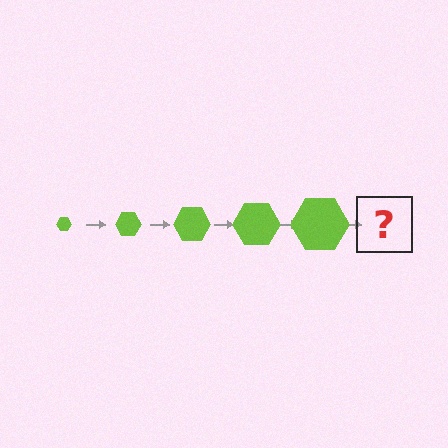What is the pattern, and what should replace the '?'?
The pattern is that the hexagon gets progressively larger each step. The '?' should be a lime hexagon, larger than the previous one.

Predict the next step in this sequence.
The next step is a lime hexagon, larger than the previous one.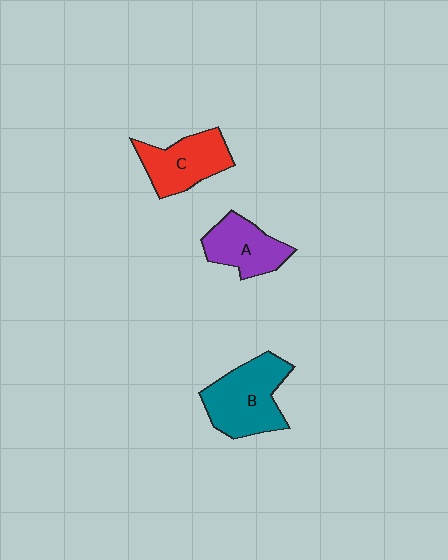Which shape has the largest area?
Shape B (teal).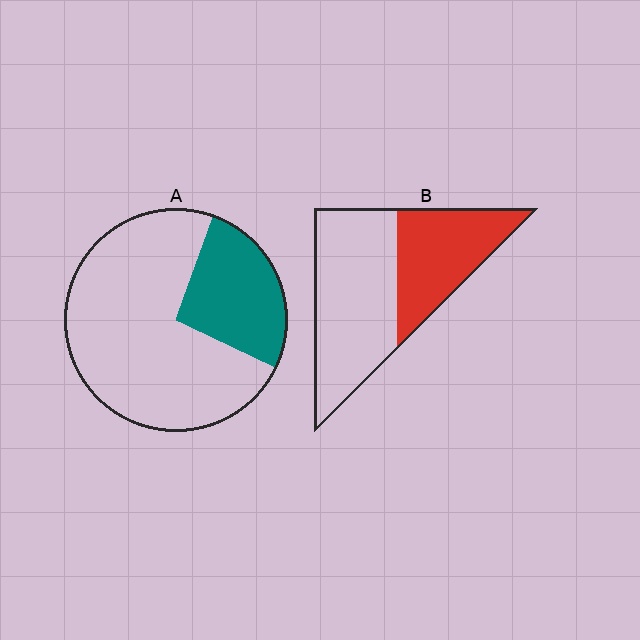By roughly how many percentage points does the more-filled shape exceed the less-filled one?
By roughly 15 percentage points (B over A).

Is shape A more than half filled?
No.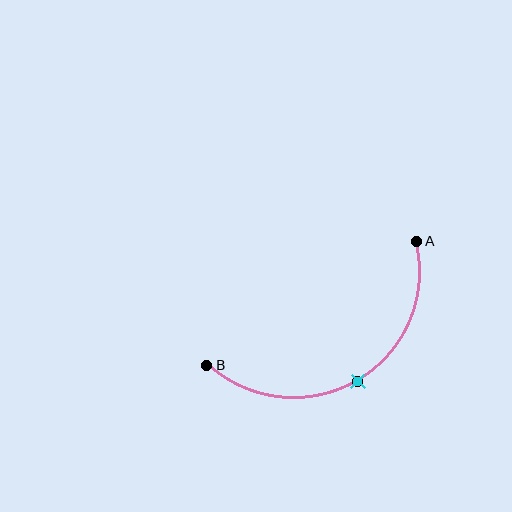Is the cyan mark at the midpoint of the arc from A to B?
Yes. The cyan mark lies on the arc at equal arc-length from both A and B — it is the arc midpoint.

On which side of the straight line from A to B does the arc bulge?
The arc bulges below the straight line connecting A and B.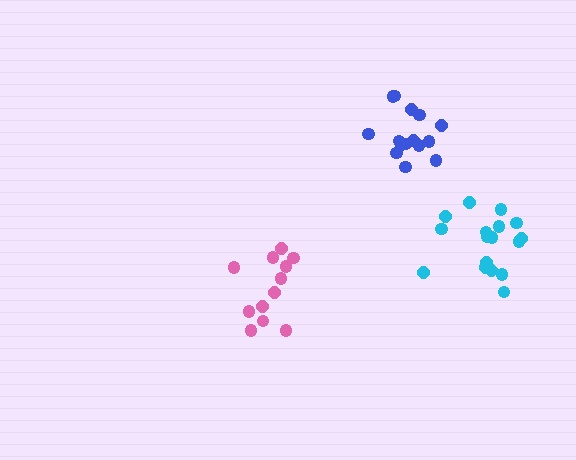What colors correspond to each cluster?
The clusters are colored: pink, cyan, blue.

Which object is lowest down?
The pink cluster is bottommost.